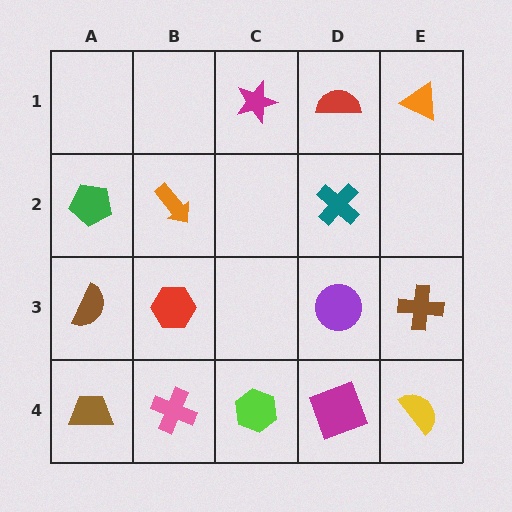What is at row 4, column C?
A lime hexagon.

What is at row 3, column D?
A purple circle.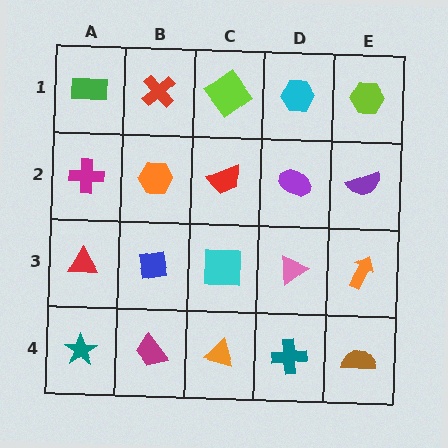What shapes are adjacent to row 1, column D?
A purple ellipse (row 2, column D), a lime diamond (row 1, column C), a lime hexagon (row 1, column E).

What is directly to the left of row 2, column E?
A purple ellipse.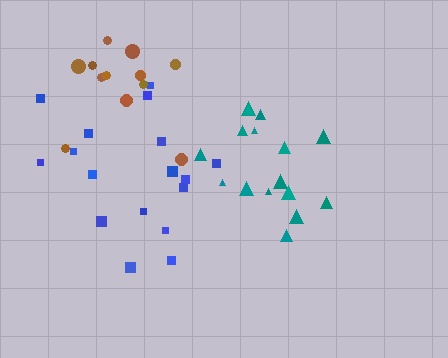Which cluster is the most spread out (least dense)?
Blue.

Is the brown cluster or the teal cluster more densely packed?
Brown.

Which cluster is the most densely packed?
Brown.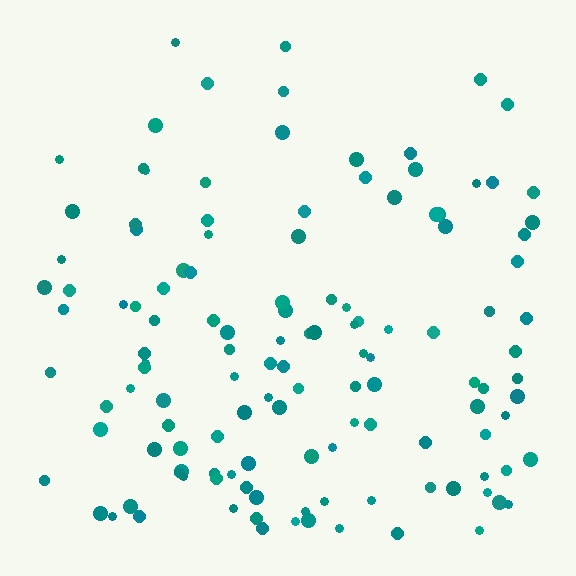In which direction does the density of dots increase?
From top to bottom, with the bottom side densest.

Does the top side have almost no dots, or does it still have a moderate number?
Still a moderate number, just noticeably fewer than the bottom.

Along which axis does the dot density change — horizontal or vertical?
Vertical.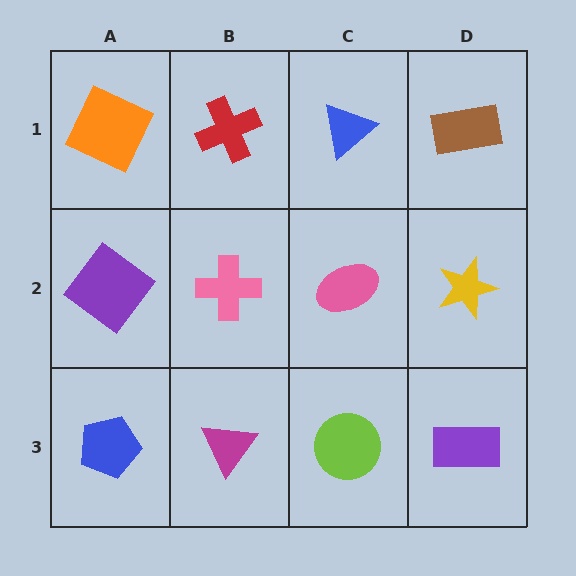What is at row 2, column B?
A pink cross.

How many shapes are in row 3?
4 shapes.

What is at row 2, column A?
A purple diamond.